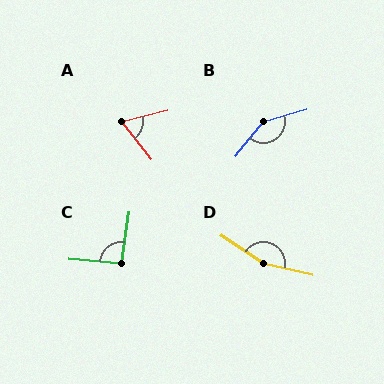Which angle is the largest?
D, at approximately 159 degrees.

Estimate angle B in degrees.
Approximately 145 degrees.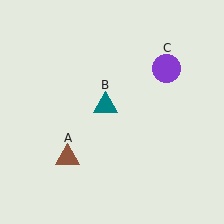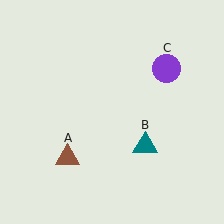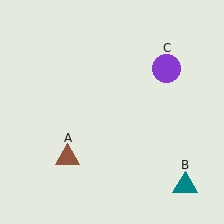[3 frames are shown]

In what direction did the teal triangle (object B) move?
The teal triangle (object B) moved down and to the right.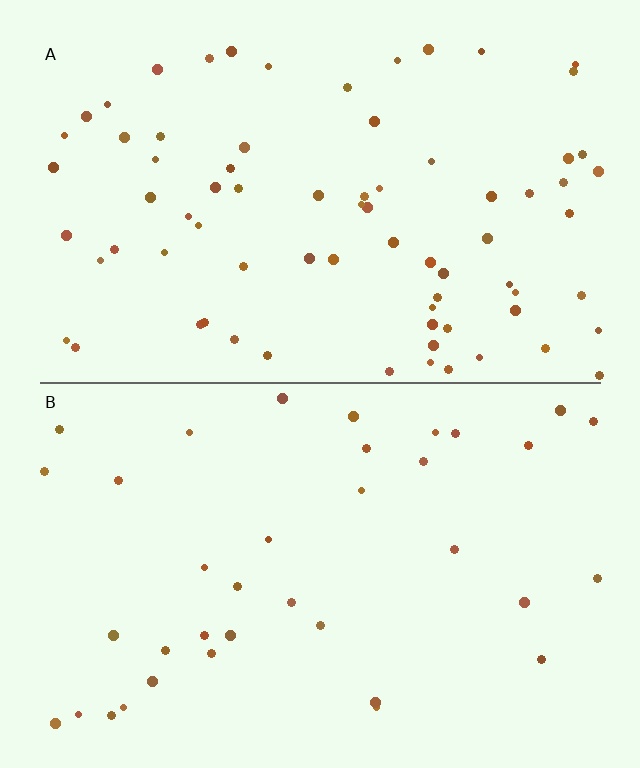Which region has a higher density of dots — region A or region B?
A (the top).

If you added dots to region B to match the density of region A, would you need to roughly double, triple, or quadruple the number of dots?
Approximately double.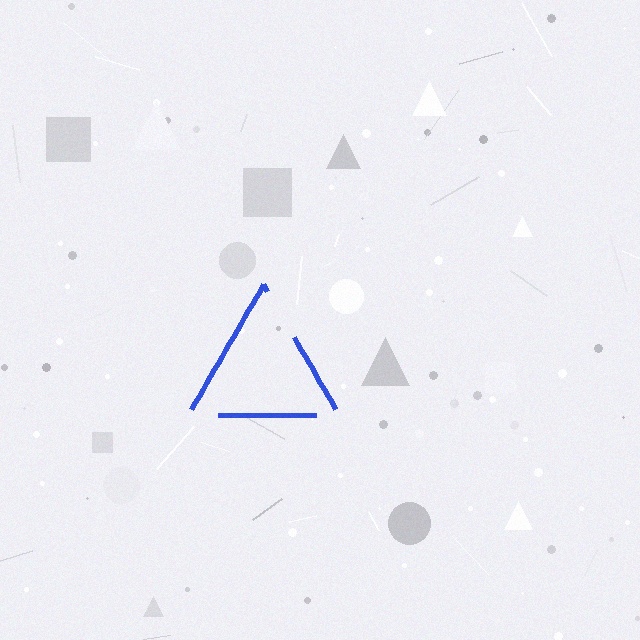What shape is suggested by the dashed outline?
The dashed outline suggests a triangle.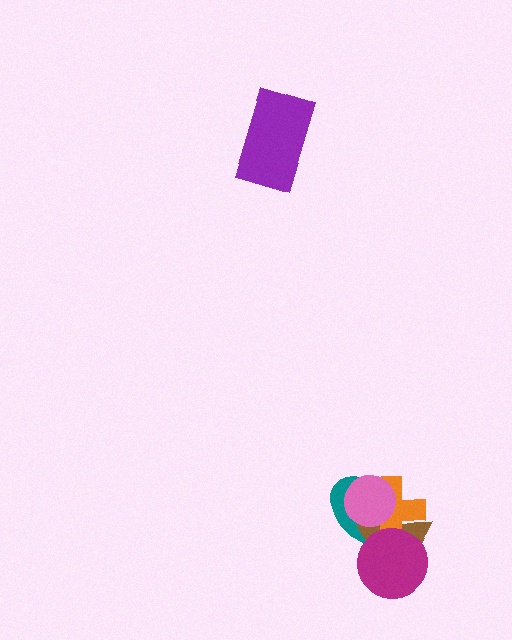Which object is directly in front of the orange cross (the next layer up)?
The pink circle is directly in front of the orange cross.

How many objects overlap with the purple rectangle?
0 objects overlap with the purple rectangle.